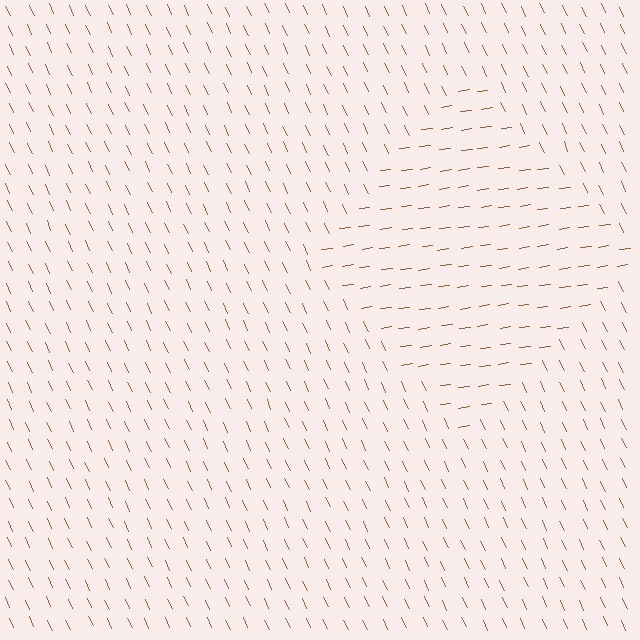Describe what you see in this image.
The image is filled with small brown line segments. A diamond region in the image has lines oriented differently from the surrounding lines, creating a visible texture boundary.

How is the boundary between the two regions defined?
The boundary is defined purely by a change in line orientation (approximately 73 degrees difference). All lines are the same color and thickness.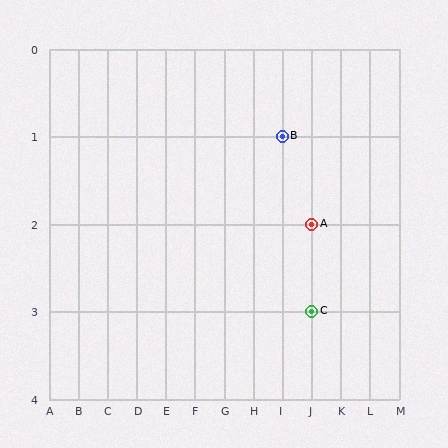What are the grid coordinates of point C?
Point C is at grid coordinates (J, 3).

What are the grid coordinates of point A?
Point A is at grid coordinates (J, 2).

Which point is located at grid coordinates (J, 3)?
Point C is at (J, 3).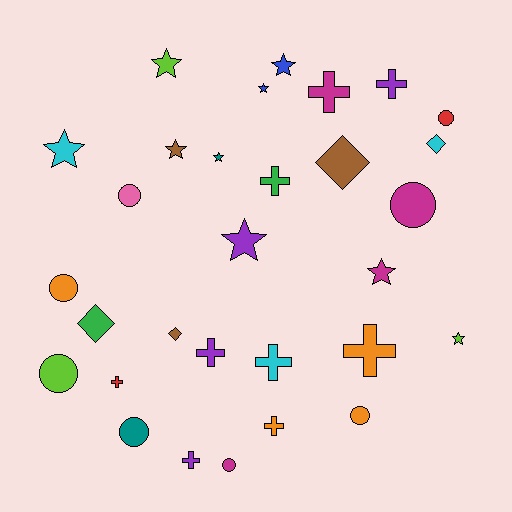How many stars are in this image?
There are 9 stars.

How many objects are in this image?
There are 30 objects.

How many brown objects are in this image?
There are 3 brown objects.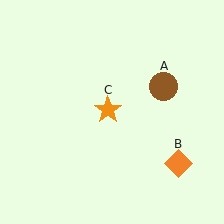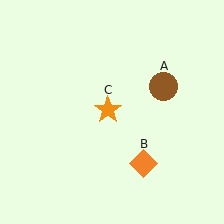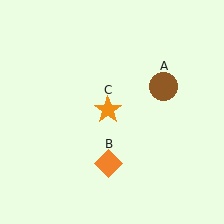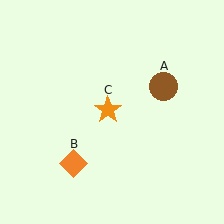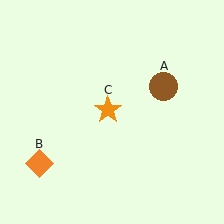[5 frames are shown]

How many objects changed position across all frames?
1 object changed position: orange diamond (object B).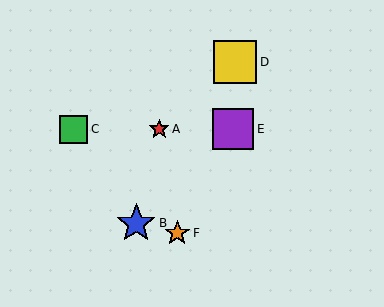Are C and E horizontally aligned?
Yes, both are at y≈129.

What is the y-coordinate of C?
Object C is at y≈129.